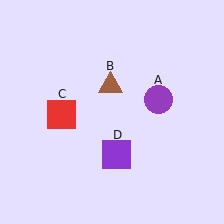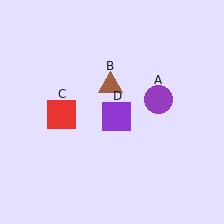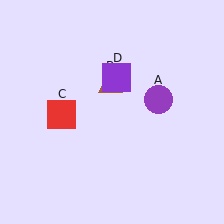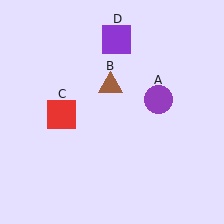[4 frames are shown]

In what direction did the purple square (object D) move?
The purple square (object D) moved up.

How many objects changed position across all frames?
1 object changed position: purple square (object D).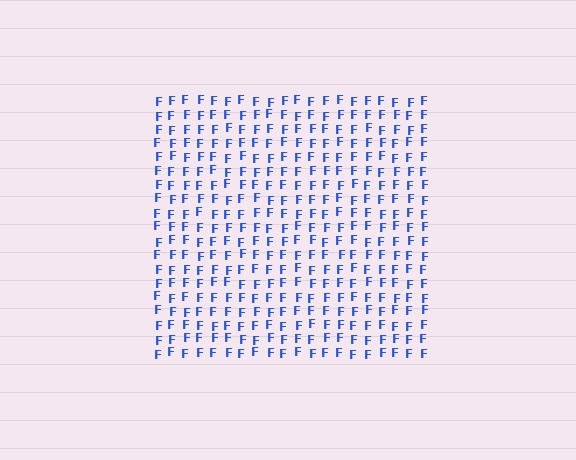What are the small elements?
The small elements are letter F's.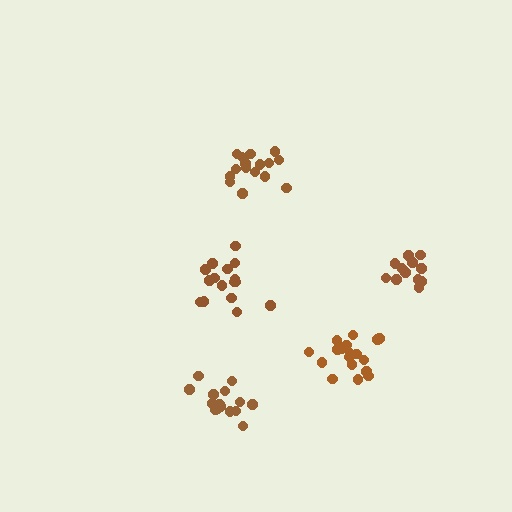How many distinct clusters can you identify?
There are 5 distinct clusters.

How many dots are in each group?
Group 1: 12 dots, Group 2: 16 dots, Group 3: 18 dots, Group 4: 15 dots, Group 5: 16 dots (77 total).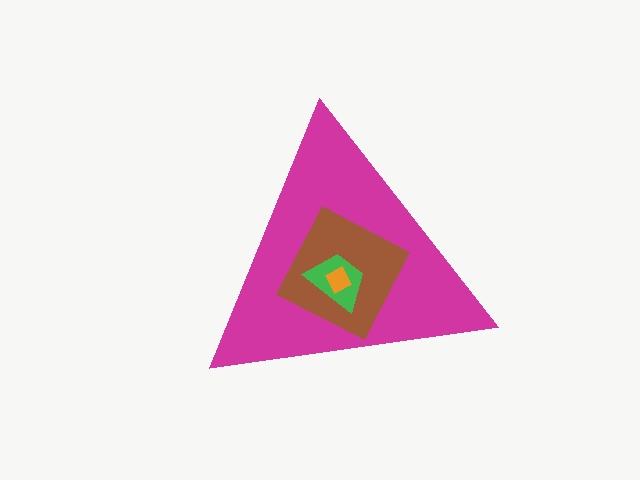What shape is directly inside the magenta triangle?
The brown square.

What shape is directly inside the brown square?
The green trapezoid.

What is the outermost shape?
The magenta triangle.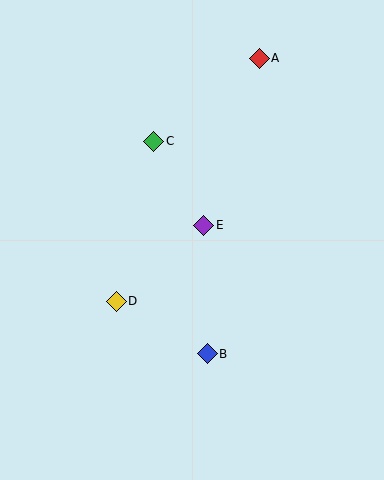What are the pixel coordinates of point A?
Point A is at (259, 58).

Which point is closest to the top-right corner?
Point A is closest to the top-right corner.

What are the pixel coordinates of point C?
Point C is at (154, 141).